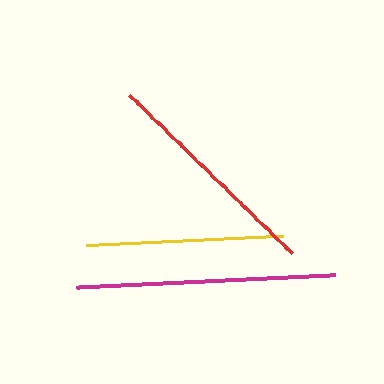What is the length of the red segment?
The red segment is approximately 227 pixels long.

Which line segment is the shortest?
The yellow line is the shortest at approximately 197 pixels.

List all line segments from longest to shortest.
From longest to shortest: magenta, red, yellow.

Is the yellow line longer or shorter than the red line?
The red line is longer than the yellow line.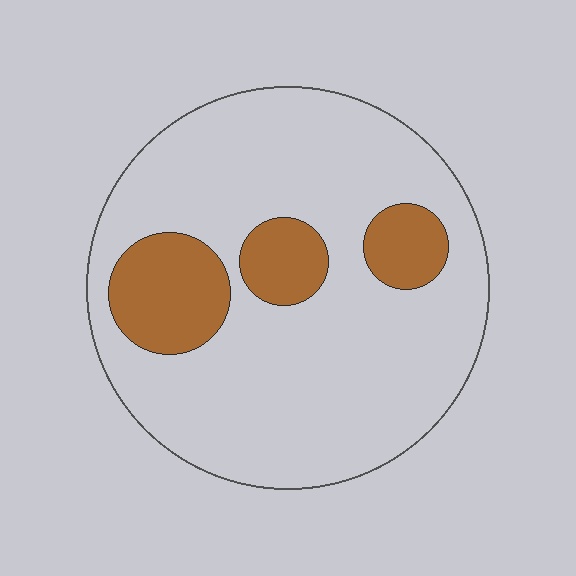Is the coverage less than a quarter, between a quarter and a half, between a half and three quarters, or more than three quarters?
Less than a quarter.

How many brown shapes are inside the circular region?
3.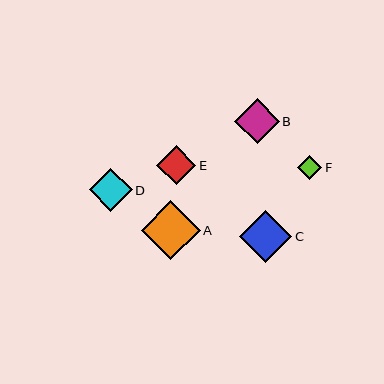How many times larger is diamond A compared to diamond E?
Diamond A is approximately 1.5 times the size of diamond E.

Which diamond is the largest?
Diamond A is the largest with a size of approximately 59 pixels.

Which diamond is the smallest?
Diamond F is the smallest with a size of approximately 24 pixels.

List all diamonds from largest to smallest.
From largest to smallest: A, C, B, D, E, F.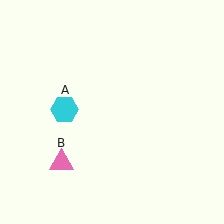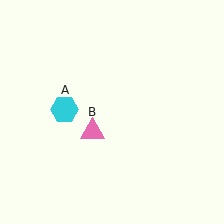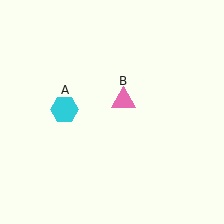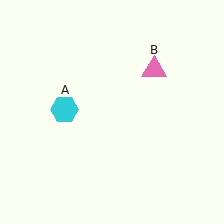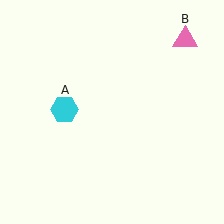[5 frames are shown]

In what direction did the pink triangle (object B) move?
The pink triangle (object B) moved up and to the right.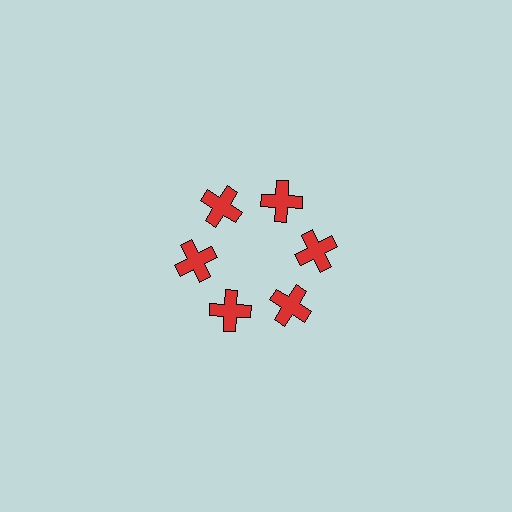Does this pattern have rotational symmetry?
Yes, this pattern has 6-fold rotational symmetry. It looks the same after rotating 60 degrees around the center.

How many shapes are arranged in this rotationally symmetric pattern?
There are 6 shapes, arranged in 6 groups of 1.